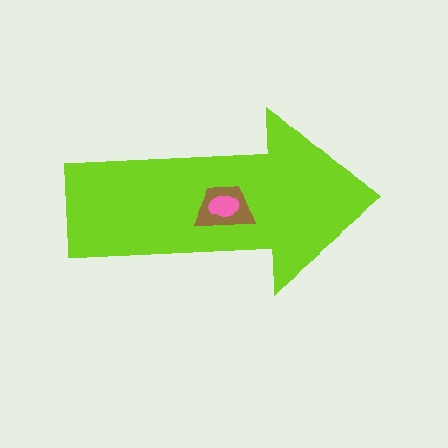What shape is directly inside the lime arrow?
The brown trapezoid.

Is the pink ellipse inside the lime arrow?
Yes.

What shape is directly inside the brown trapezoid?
The pink ellipse.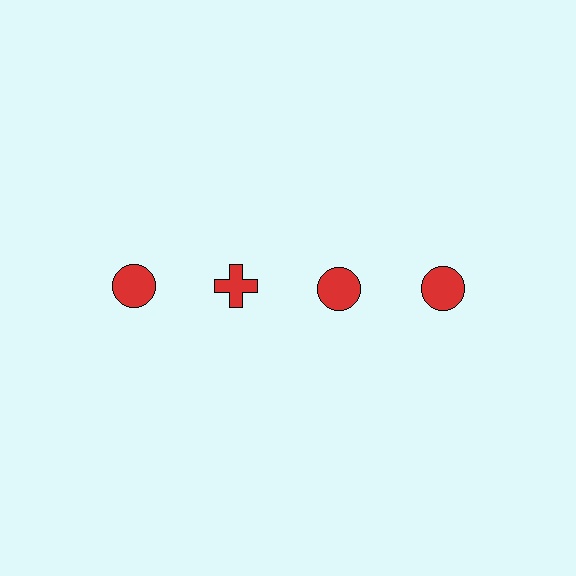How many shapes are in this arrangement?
There are 4 shapes arranged in a grid pattern.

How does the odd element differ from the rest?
It has a different shape: cross instead of circle.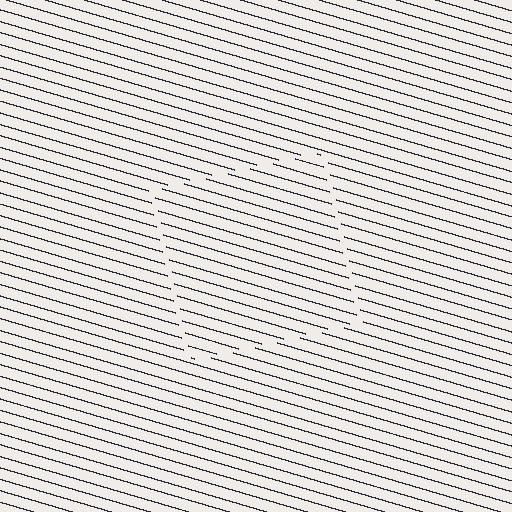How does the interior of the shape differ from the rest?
The interior of the shape contains the same grating, shifted by half a period — the contour is defined by the phase discontinuity where line-ends from the inner and outer gratings abut.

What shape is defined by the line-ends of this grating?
An illusory square. The interior of the shape contains the same grating, shifted by half a period — the contour is defined by the phase discontinuity where line-ends from the inner and outer gratings abut.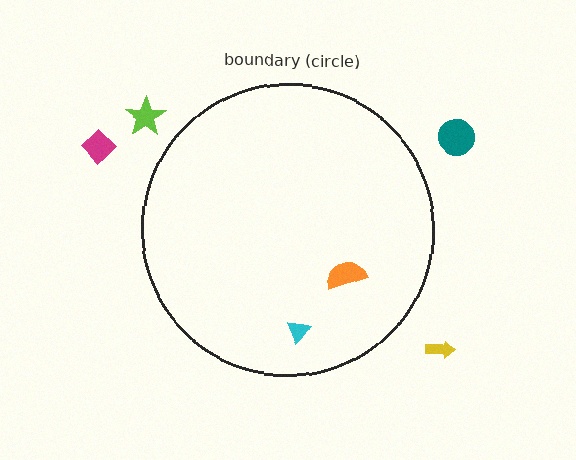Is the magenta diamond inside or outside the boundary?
Outside.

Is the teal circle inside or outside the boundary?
Outside.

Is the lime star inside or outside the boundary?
Outside.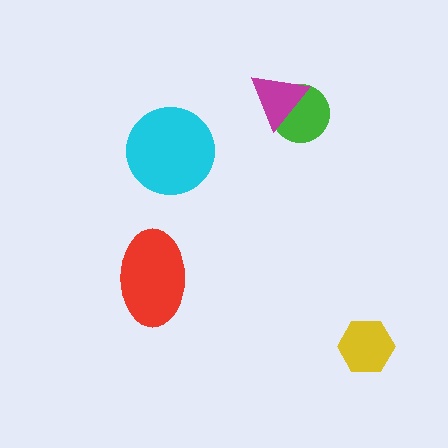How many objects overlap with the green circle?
1 object overlaps with the green circle.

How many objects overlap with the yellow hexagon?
0 objects overlap with the yellow hexagon.